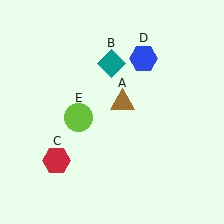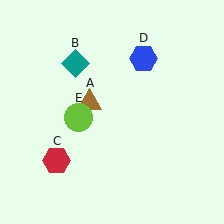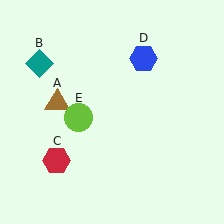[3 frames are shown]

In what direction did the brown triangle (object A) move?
The brown triangle (object A) moved left.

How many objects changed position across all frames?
2 objects changed position: brown triangle (object A), teal diamond (object B).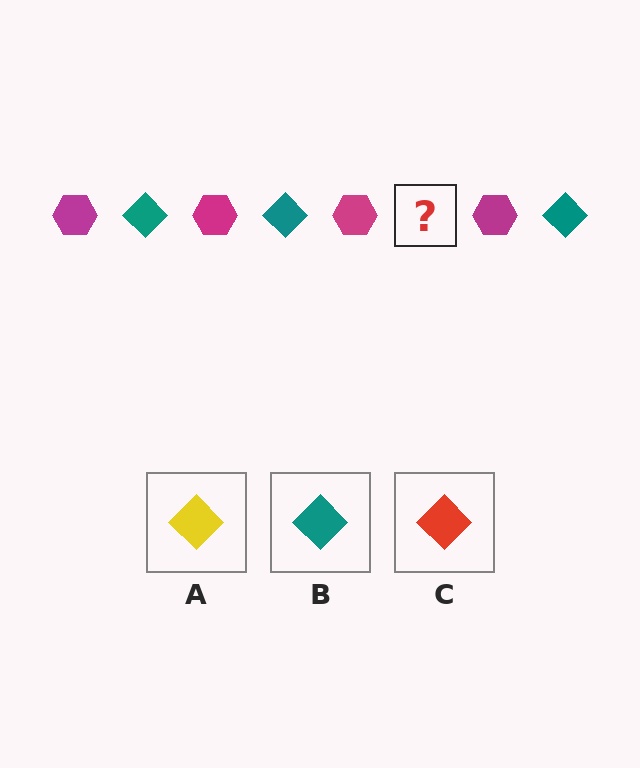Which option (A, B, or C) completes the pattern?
B.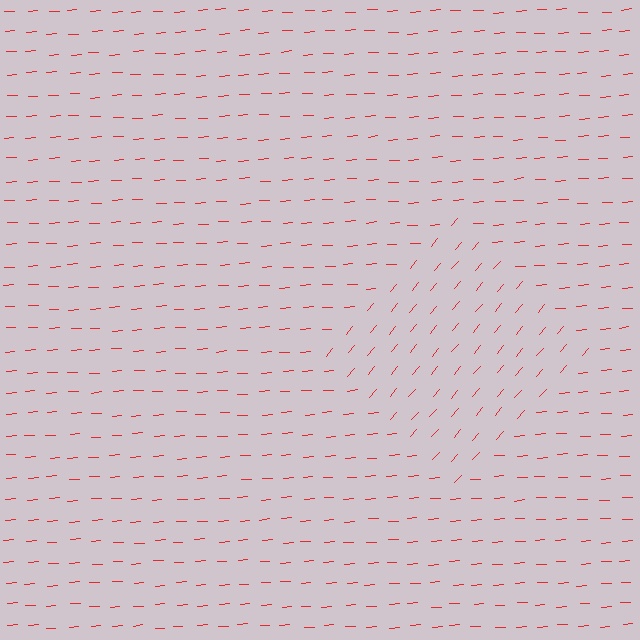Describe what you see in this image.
The image is filled with small red line segments. A diamond region in the image has lines oriented differently from the surrounding lines, creating a visible texture boundary.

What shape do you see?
I see a diamond.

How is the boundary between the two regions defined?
The boundary is defined purely by a change in line orientation (approximately 45 degrees difference). All lines are the same color and thickness.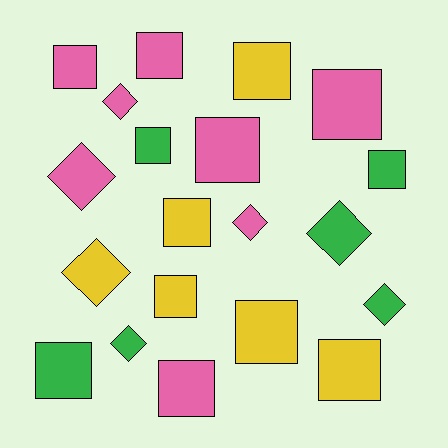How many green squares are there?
There are 3 green squares.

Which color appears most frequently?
Pink, with 8 objects.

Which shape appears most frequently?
Square, with 13 objects.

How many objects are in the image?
There are 20 objects.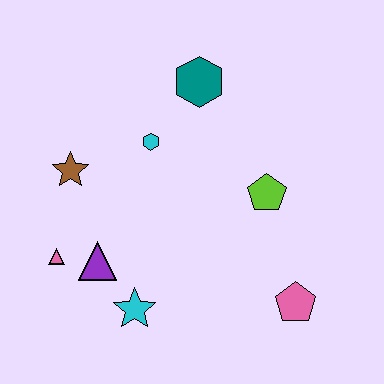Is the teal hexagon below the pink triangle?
No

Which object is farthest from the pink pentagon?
The brown star is farthest from the pink pentagon.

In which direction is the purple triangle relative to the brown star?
The purple triangle is below the brown star.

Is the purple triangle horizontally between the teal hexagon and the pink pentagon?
No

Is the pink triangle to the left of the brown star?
Yes